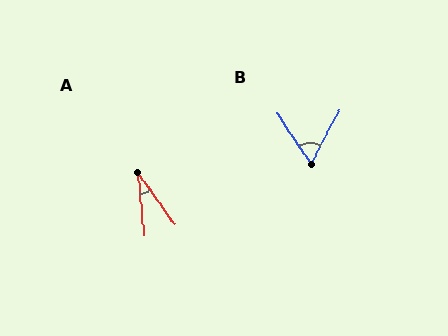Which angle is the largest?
B, at approximately 62 degrees.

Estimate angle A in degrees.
Approximately 29 degrees.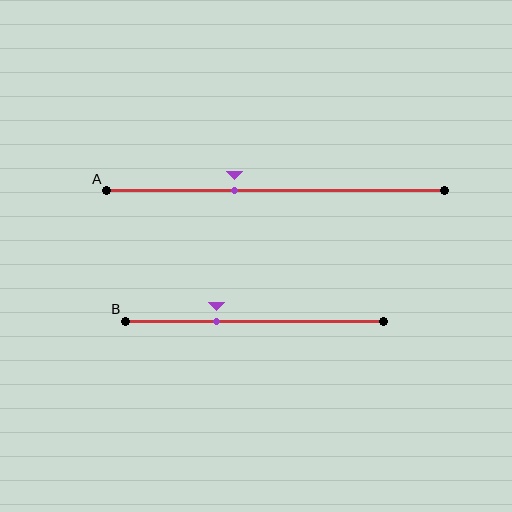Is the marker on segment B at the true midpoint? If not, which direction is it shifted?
No, the marker on segment B is shifted to the left by about 15% of the segment length.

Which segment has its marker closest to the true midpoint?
Segment A has its marker closest to the true midpoint.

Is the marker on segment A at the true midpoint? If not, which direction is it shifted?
No, the marker on segment A is shifted to the left by about 12% of the segment length.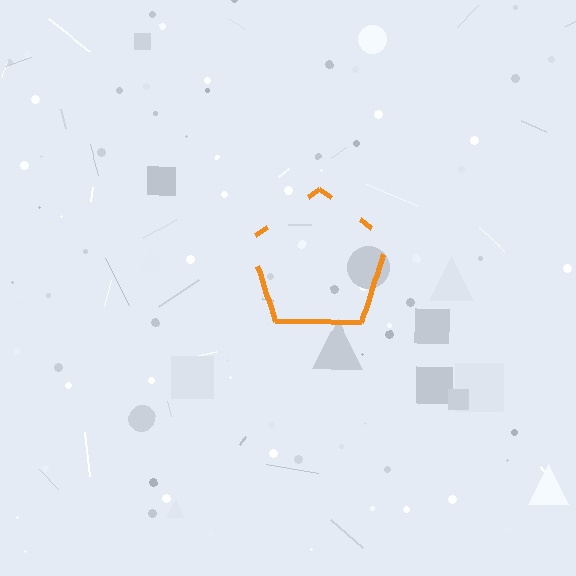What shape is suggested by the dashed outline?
The dashed outline suggests a pentagon.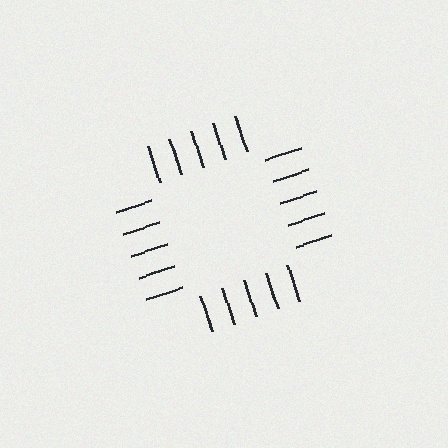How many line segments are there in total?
20 — 5 along each of the 4 edges.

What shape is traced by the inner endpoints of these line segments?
An illusory square — the line segments terminate on its edges but no continuous stroke is drawn.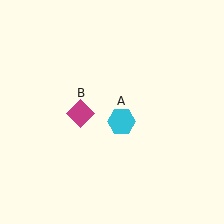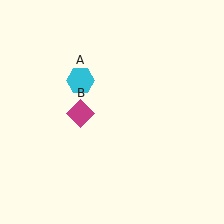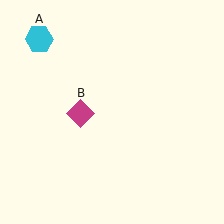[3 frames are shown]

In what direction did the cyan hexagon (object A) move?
The cyan hexagon (object A) moved up and to the left.